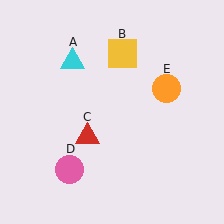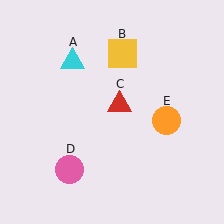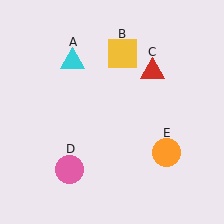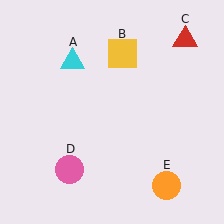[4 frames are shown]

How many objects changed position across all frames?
2 objects changed position: red triangle (object C), orange circle (object E).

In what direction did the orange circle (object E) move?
The orange circle (object E) moved down.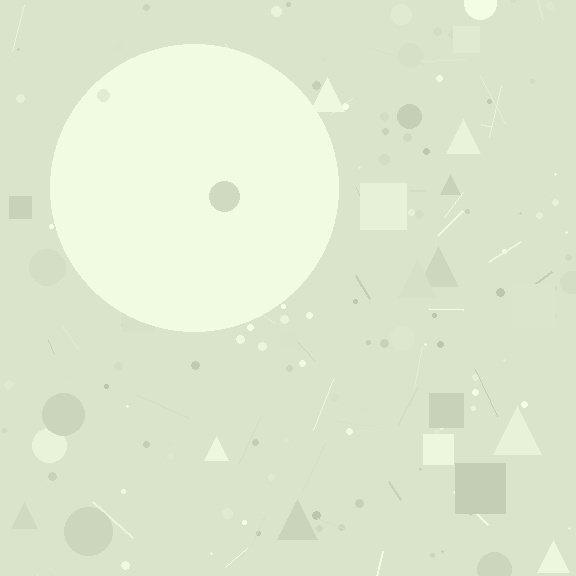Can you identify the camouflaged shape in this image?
The camouflaged shape is a circle.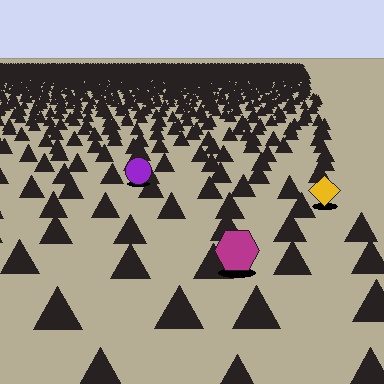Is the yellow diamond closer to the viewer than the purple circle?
Yes. The yellow diamond is closer — you can tell from the texture gradient: the ground texture is coarser near it.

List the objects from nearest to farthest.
From nearest to farthest: the magenta hexagon, the yellow diamond, the purple circle.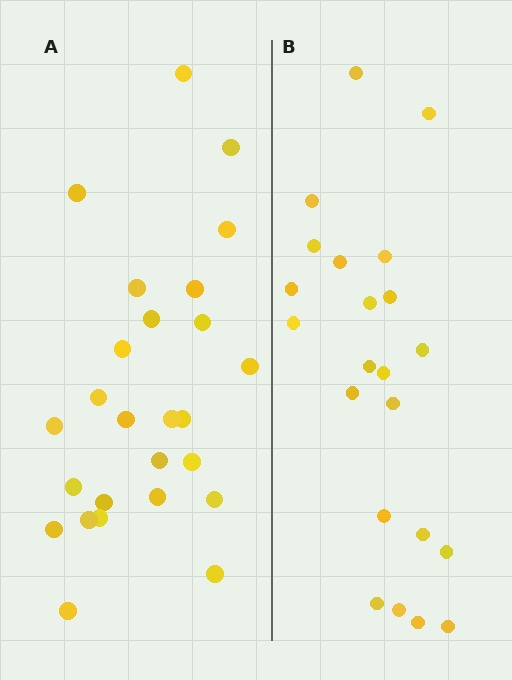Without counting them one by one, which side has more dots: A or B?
Region A (the left region) has more dots.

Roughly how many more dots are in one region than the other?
Region A has about 4 more dots than region B.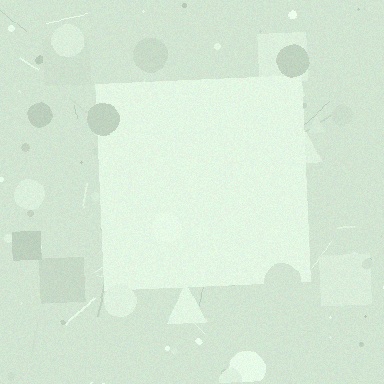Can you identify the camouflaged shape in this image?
The camouflaged shape is a square.